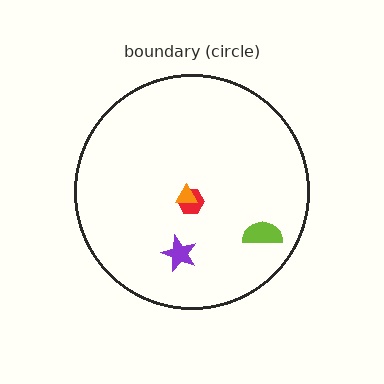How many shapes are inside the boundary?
4 inside, 0 outside.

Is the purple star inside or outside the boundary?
Inside.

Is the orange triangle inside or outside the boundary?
Inside.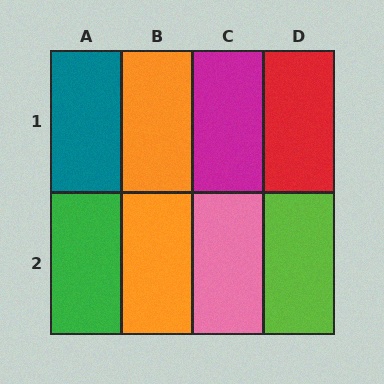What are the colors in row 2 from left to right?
Green, orange, pink, lime.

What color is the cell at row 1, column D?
Red.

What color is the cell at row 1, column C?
Magenta.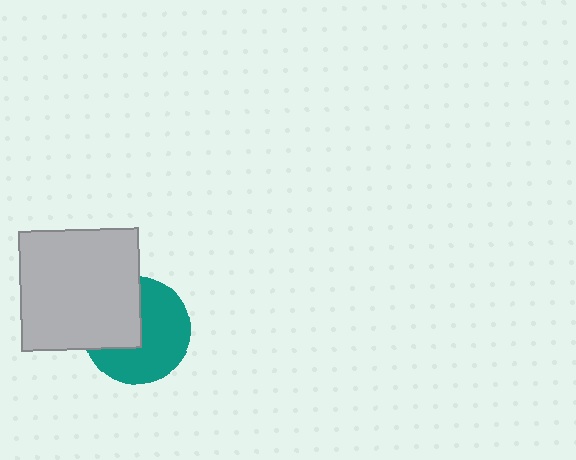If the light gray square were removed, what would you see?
You would see the complete teal circle.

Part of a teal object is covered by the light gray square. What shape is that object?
It is a circle.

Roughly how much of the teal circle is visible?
About half of it is visible (roughly 60%).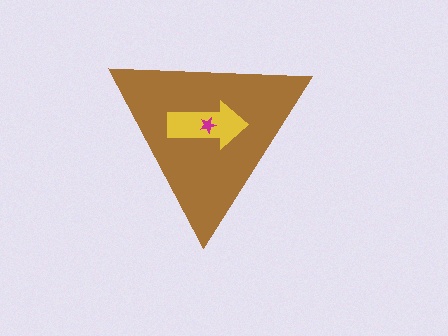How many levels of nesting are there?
3.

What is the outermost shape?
The brown triangle.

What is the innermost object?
The magenta star.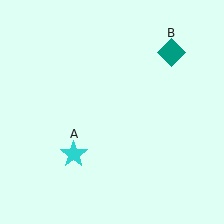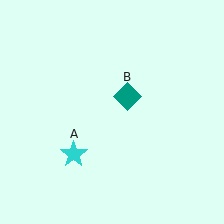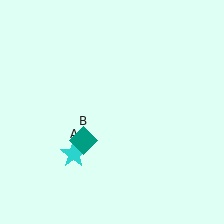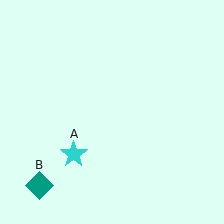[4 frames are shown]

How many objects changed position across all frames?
1 object changed position: teal diamond (object B).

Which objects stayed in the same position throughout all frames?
Cyan star (object A) remained stationary.